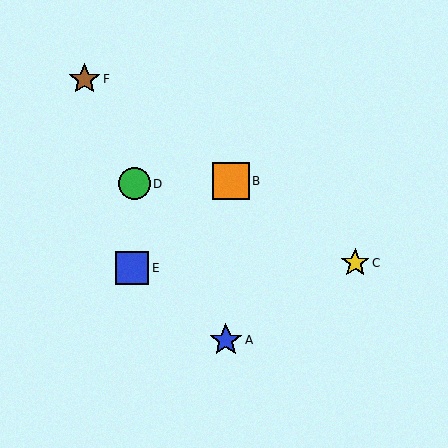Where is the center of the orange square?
The center of the orange square is at (231, 181).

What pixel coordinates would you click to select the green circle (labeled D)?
Click at (134, 184) to select the green circle D.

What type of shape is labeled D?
Shape D is a green circle.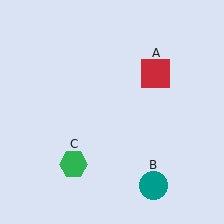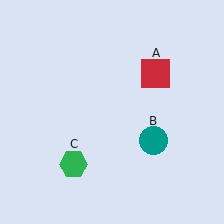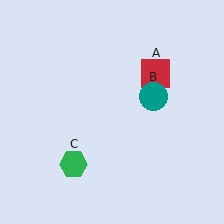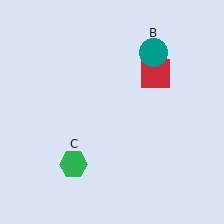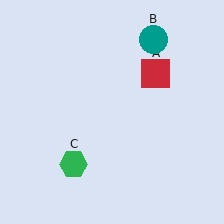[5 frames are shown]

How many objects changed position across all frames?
1 object changed position: teal circle (object B).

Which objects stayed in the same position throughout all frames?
Red square (object A) and green hexagon (object C) remained stationary.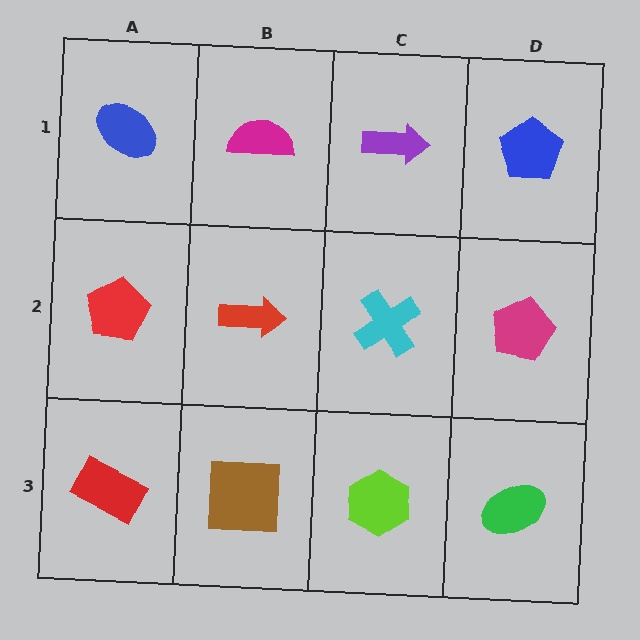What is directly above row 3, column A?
A red pentagon.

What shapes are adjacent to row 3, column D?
A magenta pentagon (row 2, column D), a lime hexagon (row 3, column C).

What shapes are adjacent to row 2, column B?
A magenta semicircle (row 1, column B), a brown square (row 3, column B), a red pentagon (row 2, column A), a cyan cross (row 2, column C).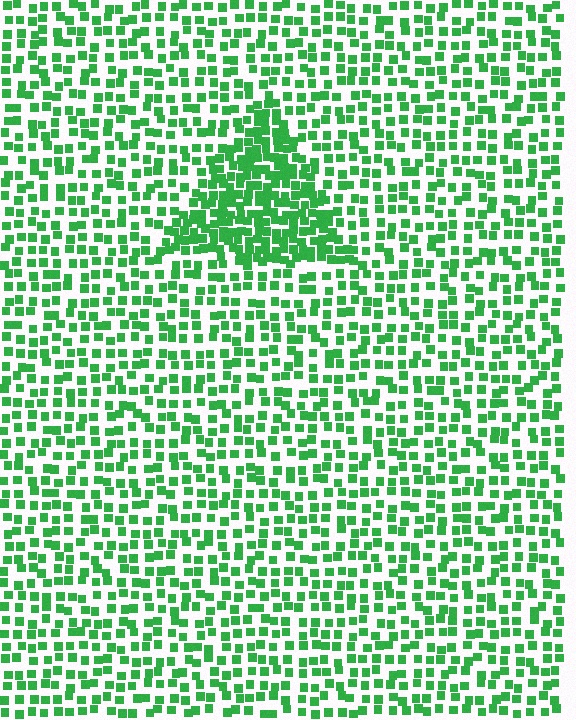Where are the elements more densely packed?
The elements are more densely packed inside the triangle boundary.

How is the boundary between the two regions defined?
The boundary is defined by a change in element density (approximately 2.0x ratio). All elements are the same color, size, and shape.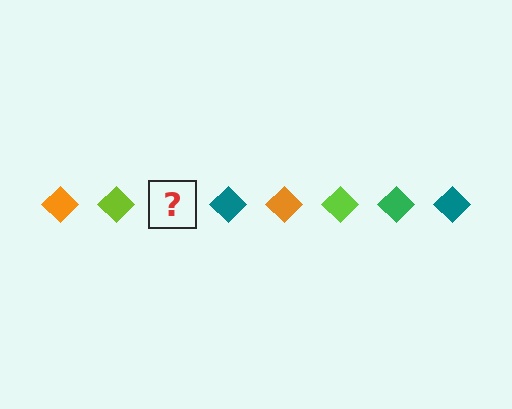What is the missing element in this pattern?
The missing element is a green diamond.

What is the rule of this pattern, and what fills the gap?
The rule is that the pattern cycles through orange, lime, green, teal diamonds. The gap should be filled with a green diamond.